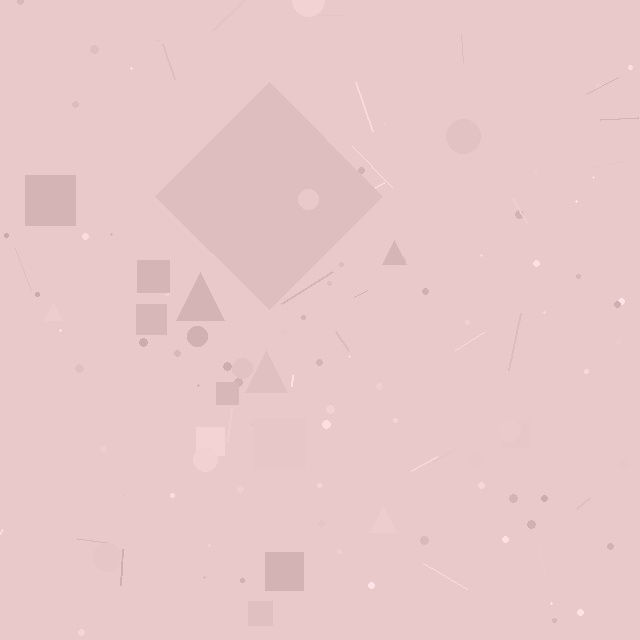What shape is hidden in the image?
A diamond is hidden in the image.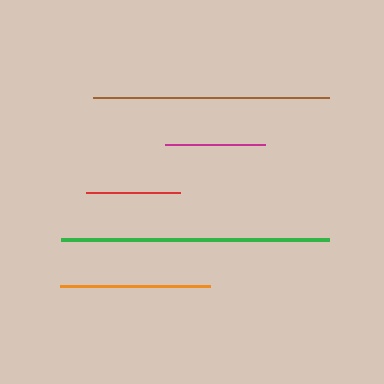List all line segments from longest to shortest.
From longest to shortest: green, brown, orange, magenta, red.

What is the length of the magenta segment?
The magenta segment is approximately 101 pixels long.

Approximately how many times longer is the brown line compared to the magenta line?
The brown line is approximately 2.4 times the length of the magenta line.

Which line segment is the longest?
The green line is the longest at approximately 268 pixels.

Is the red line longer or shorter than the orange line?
The orange line is longer than the red line.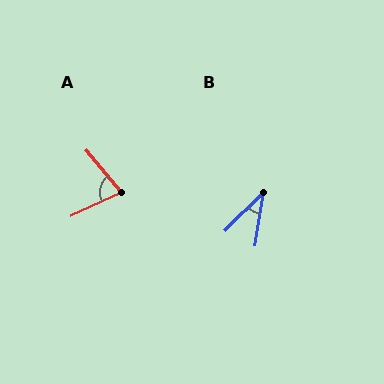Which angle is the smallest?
B, at approximately 37 degrees.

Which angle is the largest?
A, at approximately 76 degrees.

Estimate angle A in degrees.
Approximately 76 degrees.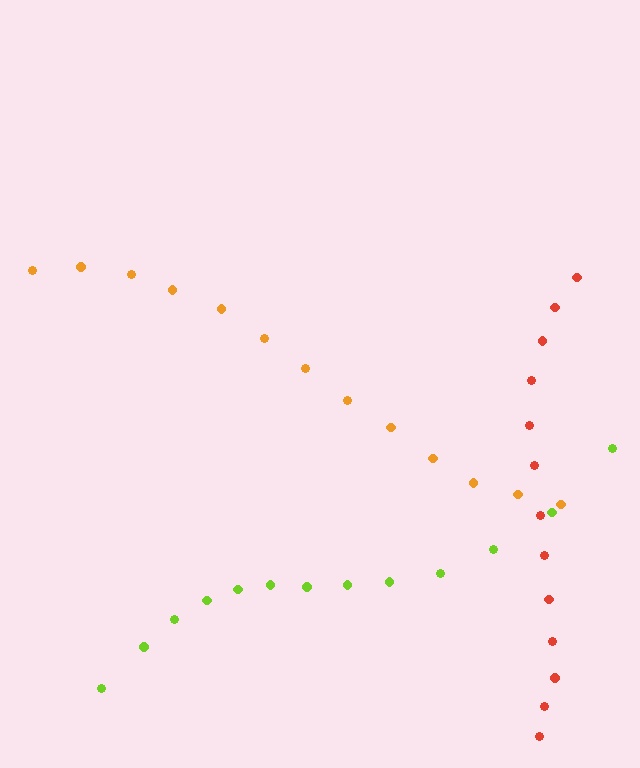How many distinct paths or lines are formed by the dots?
There are 3 distinct paths.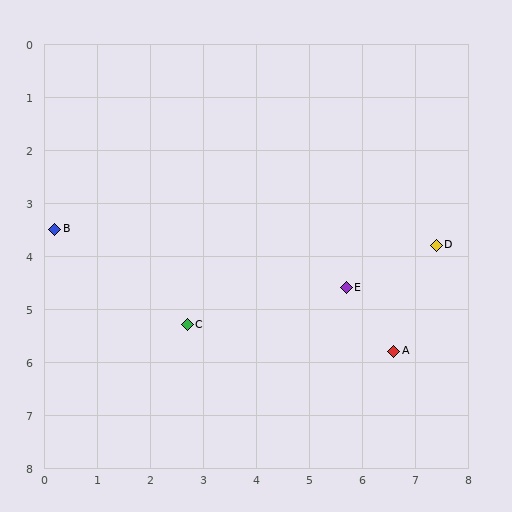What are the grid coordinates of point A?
Point A is at approximately (6.6, 5.8).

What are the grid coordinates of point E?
Point E is at approximately (5.7, 4.6).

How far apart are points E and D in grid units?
Points E and D are about 1.9 grid units apart.